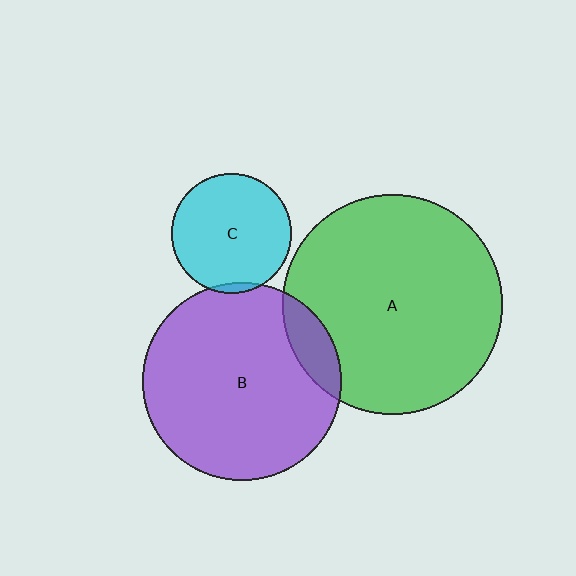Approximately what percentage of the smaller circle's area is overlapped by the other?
Approximately 10%.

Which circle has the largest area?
Circle A (green).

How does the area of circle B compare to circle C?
Approximately 2.7 times.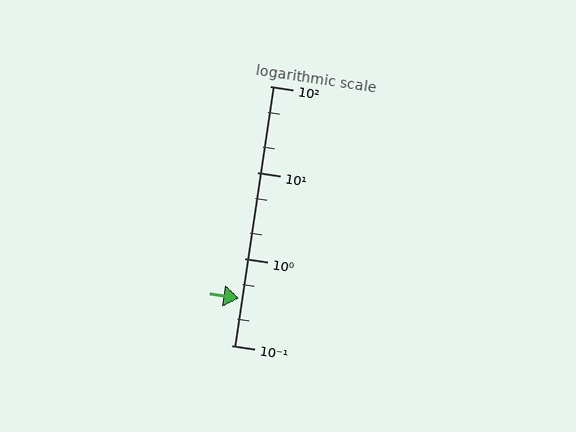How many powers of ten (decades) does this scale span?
The scale spans 3 decades, from 0.1 to 100.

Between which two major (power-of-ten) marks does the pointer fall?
The pointer is between 0.1 and 1.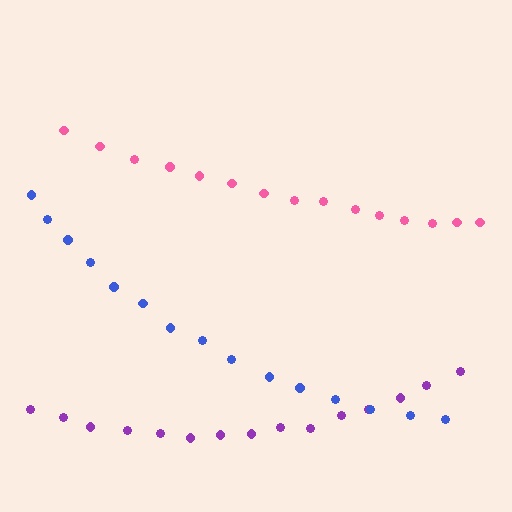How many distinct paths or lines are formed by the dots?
There are 3 distinct paths.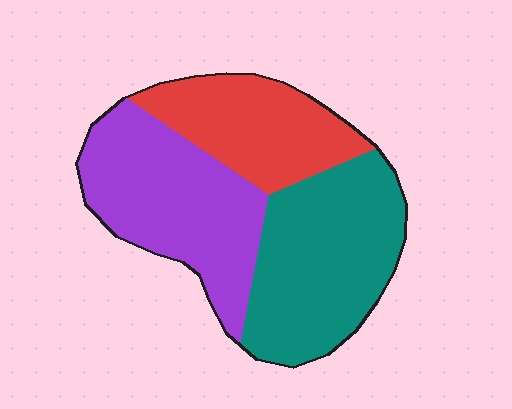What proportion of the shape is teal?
Teal takes up about three eighths (3/8) of the shape.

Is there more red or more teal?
Teal.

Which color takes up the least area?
Red, at roughly 25%.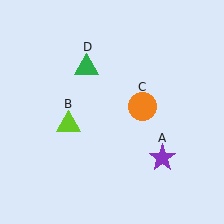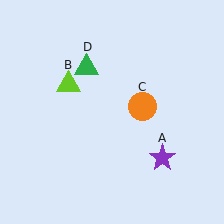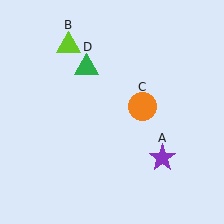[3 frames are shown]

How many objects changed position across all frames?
1 object changed position: lime triangle (object B).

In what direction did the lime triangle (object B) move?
The lime triangle (object B) moved up.